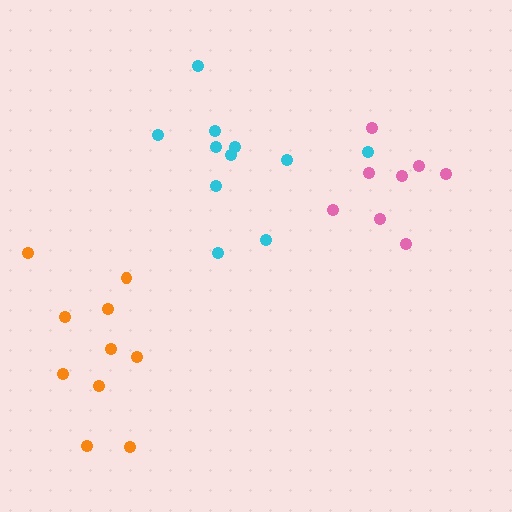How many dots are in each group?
Group 1: 8 dots, Group 2: 10 dots, Group 3: 11 dots (29 total).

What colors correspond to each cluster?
The clusters are colored: pink, orange, cyan.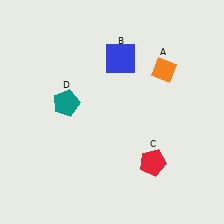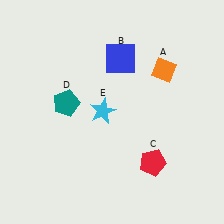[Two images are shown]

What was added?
A cyan star (E) was added in Image 2.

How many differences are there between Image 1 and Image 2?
There is 1 difference between the two images.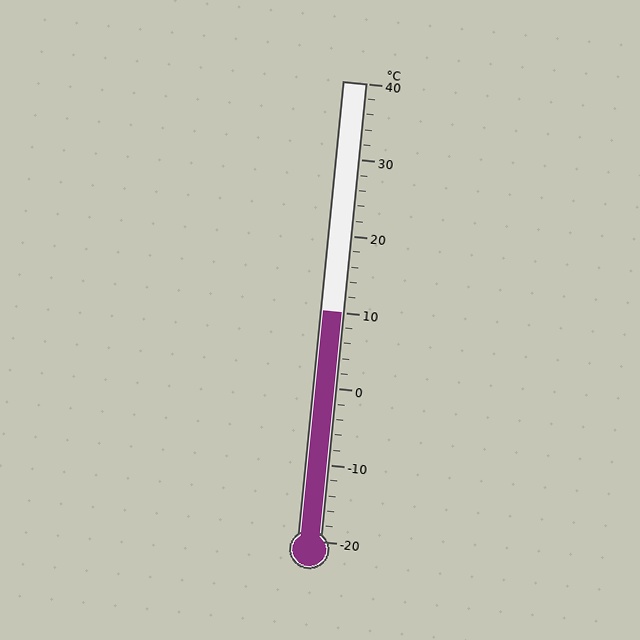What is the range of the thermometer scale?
The thermometer scale ranges from -20°C to 40°C.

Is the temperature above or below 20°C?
The temperature is below 20°C.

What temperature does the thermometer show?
The thermometer shows approximately 10°C.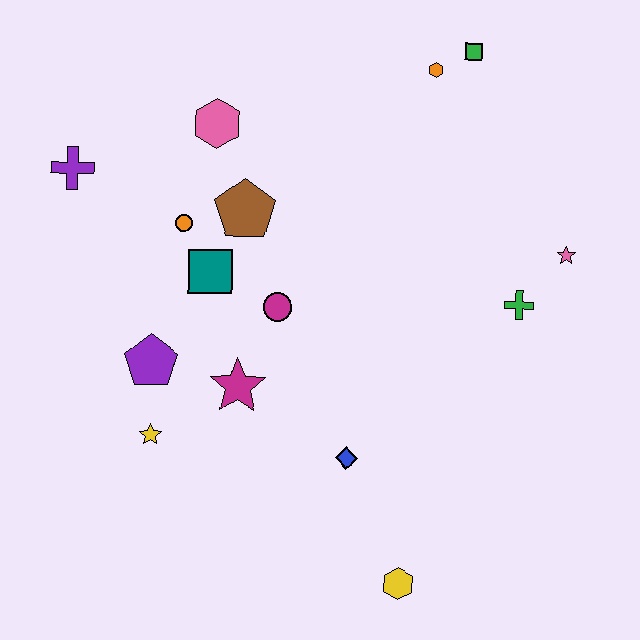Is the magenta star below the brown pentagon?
Yes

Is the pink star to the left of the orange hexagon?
No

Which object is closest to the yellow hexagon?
The blue diamond is closest to the yellow hexagon.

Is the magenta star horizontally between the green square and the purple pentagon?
Yes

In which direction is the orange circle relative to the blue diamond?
The orange circle is above the blue diamond.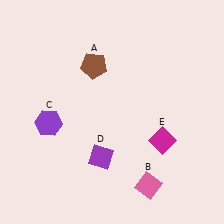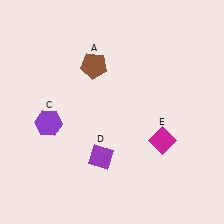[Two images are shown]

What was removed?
The pink diamond (B) was removed in Image 2.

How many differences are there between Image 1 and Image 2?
There is 1 difference between the two images.